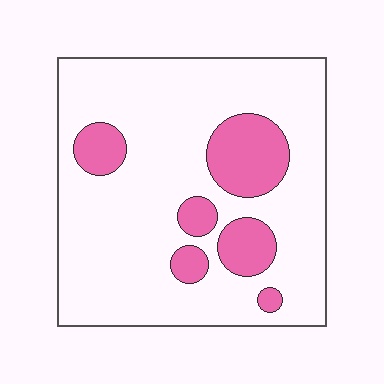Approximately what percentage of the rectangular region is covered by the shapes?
Approximately 20%.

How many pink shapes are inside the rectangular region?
6.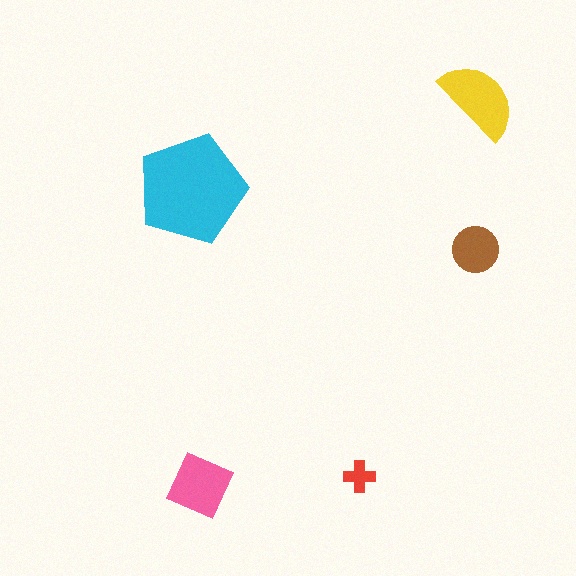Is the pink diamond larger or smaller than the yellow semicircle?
Smaller.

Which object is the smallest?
The red cross.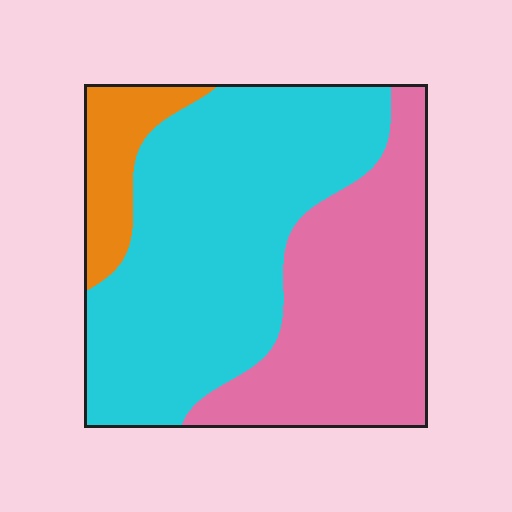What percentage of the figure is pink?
Pink covers 37% of the figure.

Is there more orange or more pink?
Pink.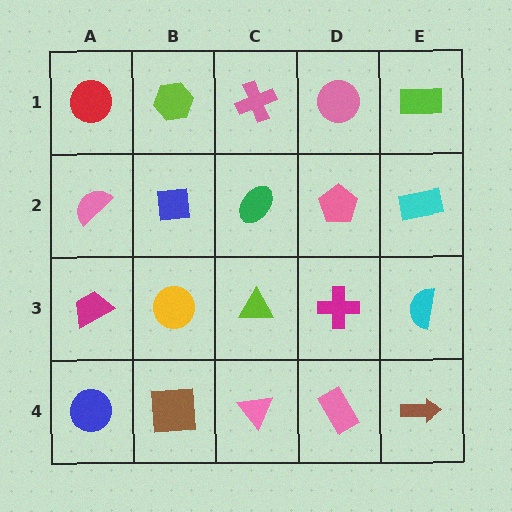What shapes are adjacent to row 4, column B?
A yellow circle (row 3, column B), a blue circle (row 4, column A), a pink triangle (row 4, column C).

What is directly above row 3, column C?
A green ellipse.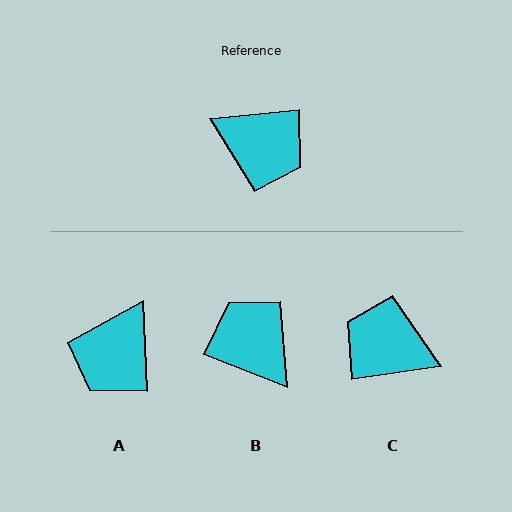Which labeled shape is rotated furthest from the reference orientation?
C, about 177 degrees away.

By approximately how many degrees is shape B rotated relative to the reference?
Approximately 153 degrees counter-clockwise.